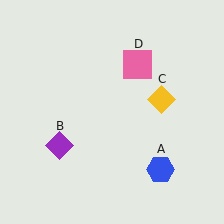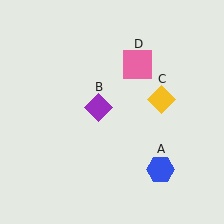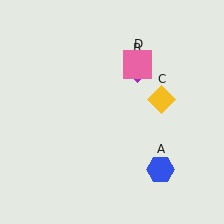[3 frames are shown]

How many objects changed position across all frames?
1 object changed position: purple diamond (object B).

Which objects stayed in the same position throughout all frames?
Blue hexagon (object A) and yellow diamond (object C) and pink square (object D) remained stationary.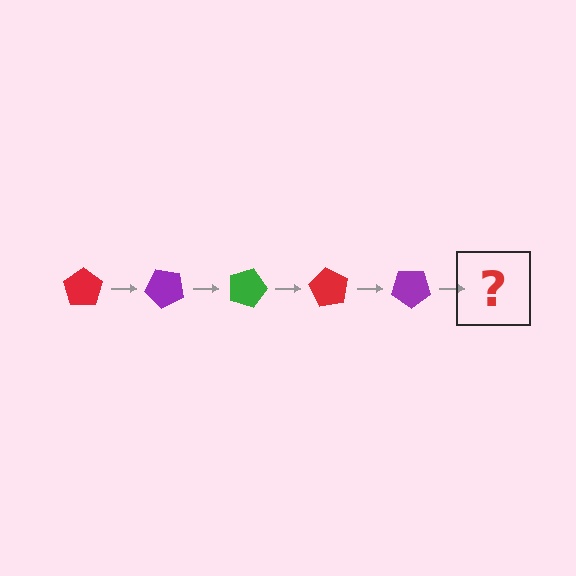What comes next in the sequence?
The next element should be a green pentagon, rotated 225 degrees from the start.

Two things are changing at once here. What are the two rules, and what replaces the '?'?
The two rules are that it rotates 45 degrees each step and the color cycles through red, purple, and green. The '?' should be a green pentagon, rotated 225 degrees from the start.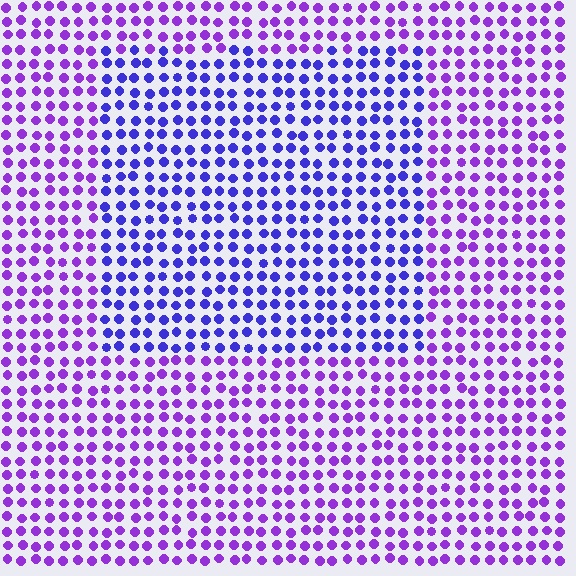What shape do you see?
I see a rectangle.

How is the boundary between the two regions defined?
The boundary is defined purely by a slight shift in hue (about 32 degrees). Spacing, size, and orientation are identical on both sides.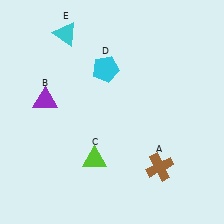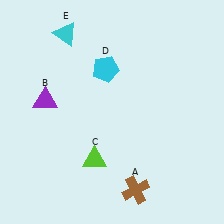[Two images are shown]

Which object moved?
The brown cross (A) moved left.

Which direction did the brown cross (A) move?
The brown cross (A) moved left.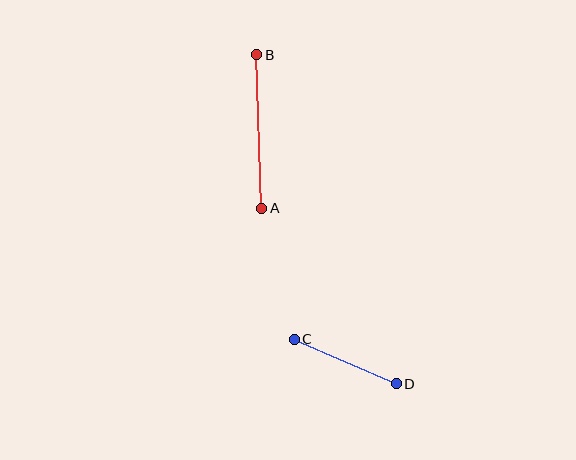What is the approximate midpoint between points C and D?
The midpoint is at approximately (345, 361) pixels.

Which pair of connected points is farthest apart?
Points A and B are farthest apart.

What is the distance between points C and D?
The distance is approximately 111 pixels.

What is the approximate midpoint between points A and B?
The midpoint is at approximately (259, 132) pixels.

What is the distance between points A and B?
The distance is approximately 154 pixels.